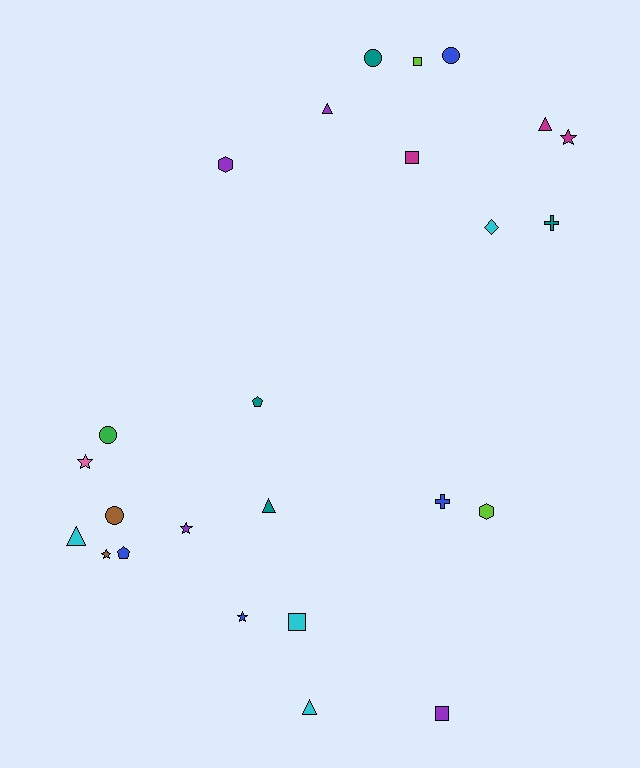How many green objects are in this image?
There is 1 green object.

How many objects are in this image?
There are 25 objects.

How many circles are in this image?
There are 4 circles.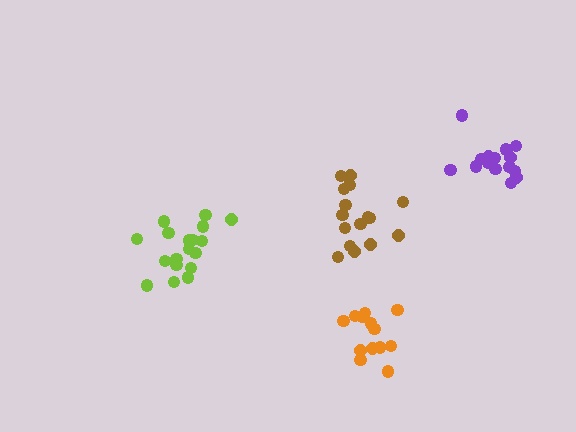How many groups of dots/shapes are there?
There are 4 groups.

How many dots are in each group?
Group 1: 13 dots, Group 2: 15 dots, Group 3: 16 dots, Group 4: 18 dots (62 total).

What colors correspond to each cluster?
The clusters are colored: orange, purple, brown, lime.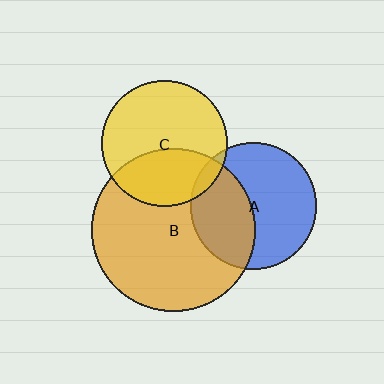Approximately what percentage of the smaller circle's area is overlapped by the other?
Approximately 35%.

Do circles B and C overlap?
Yes.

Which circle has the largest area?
Circle B (orange).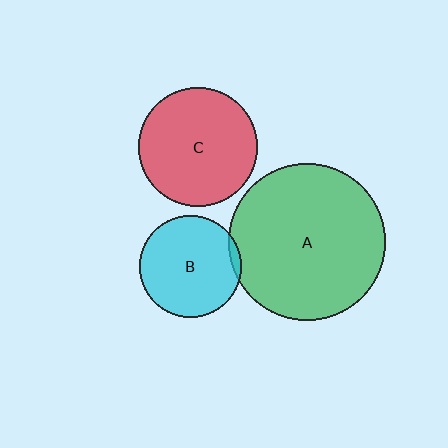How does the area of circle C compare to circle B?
Approximately 1.4 times.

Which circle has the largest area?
Circle A (green).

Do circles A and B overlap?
Yes.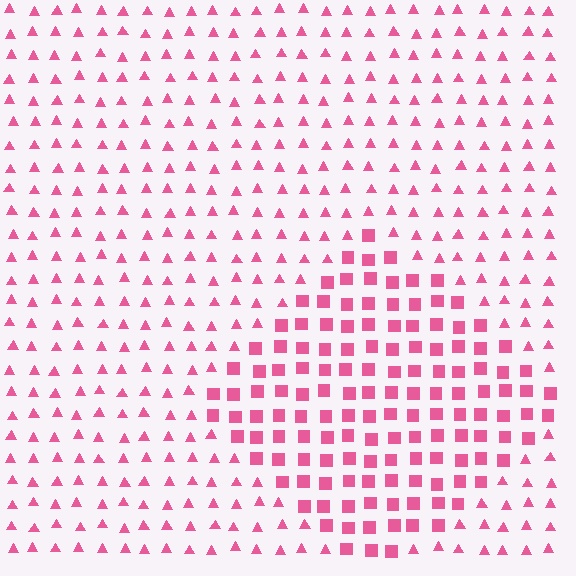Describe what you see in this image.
The image is filled with small pink elements arranged in a uniform grid. A diamond-shaped region contains squares, while the surrounding area contains triangles. The boundary is defined purely by the change in element shape.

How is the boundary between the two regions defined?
The boundary is defined by a change in element shape: squares inside vs. triangles outside. All elements share the same color and spacing.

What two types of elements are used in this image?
The image uses squares inside the diamond region and triangles outside it.